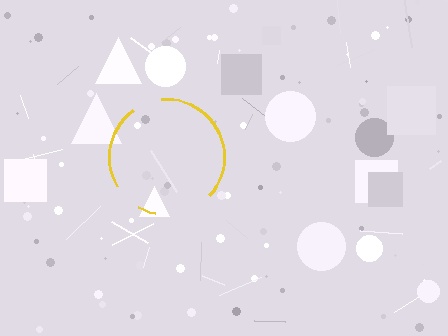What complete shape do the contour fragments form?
The contour fragments form a circle.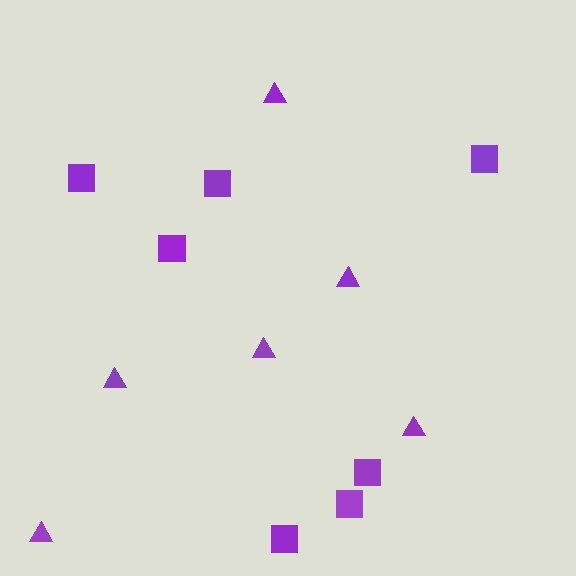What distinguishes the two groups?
There are 2 groups: one group of triangles (6) and one group of squares (7).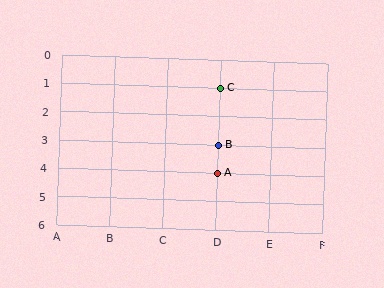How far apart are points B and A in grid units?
Points B and A are 1 row apart.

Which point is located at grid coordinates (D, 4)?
Point A is at (D, 4).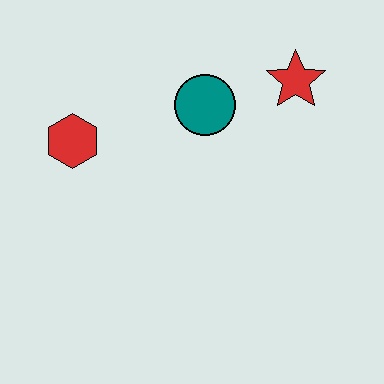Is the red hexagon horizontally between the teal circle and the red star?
No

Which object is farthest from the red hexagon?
The red star is farthest from the red hexagon.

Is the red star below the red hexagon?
No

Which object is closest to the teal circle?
The red star is closest to the teal circle.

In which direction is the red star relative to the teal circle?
The red star is to the right of the teal circle.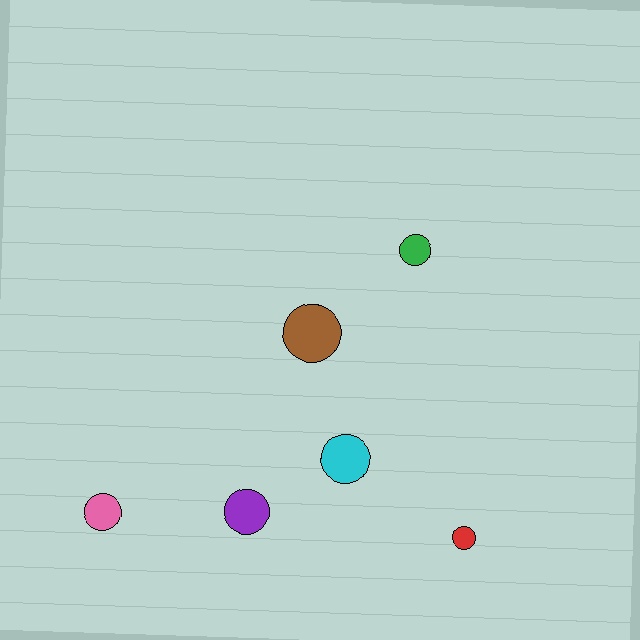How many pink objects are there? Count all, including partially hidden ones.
There is 1 pink object.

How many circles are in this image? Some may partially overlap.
There are 6 circles.